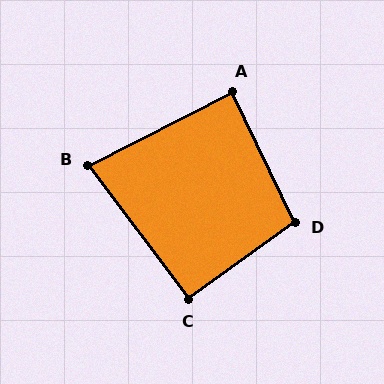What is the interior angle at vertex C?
Approximately 91 degrees (approximately right).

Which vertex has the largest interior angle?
D, at approximately 100 degrees.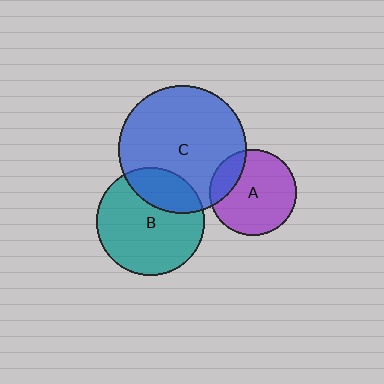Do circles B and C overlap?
Yes.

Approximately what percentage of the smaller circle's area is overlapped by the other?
Approximately 25%.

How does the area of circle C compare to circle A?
Approximately 2.2 times.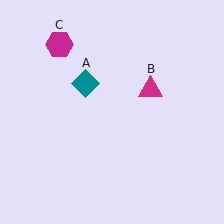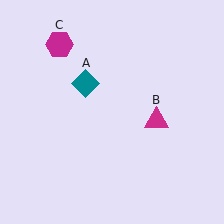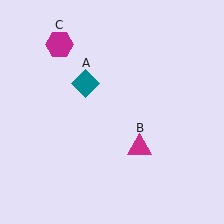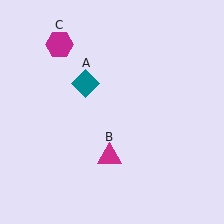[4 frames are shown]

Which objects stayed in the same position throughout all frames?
Teal diamond (object A) and magenta hexagon (object C) remained stationary.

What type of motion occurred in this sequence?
The magenta triangle (object B) rotated clockwise around the center of the scene.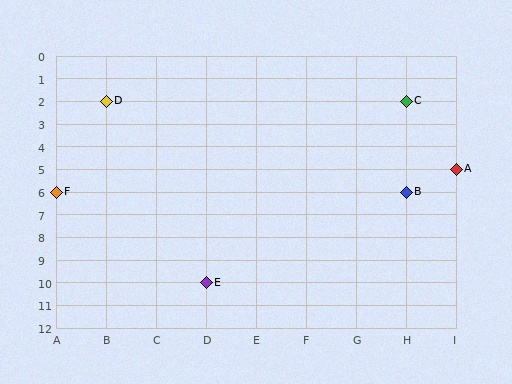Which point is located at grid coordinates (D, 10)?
Point E is at (D, 10).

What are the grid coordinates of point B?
Point B is at grid coordinates (H, 6).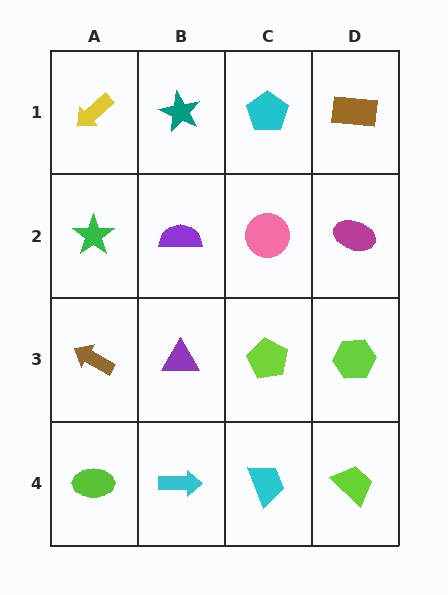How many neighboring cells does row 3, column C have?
4.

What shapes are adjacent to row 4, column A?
A brown arrow (row 3, column A), a cyan arrow (row 4, column B).